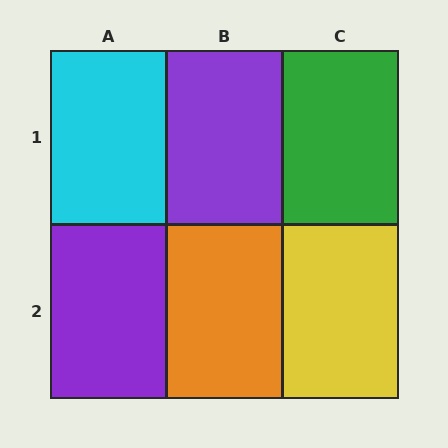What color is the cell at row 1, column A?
Cyan.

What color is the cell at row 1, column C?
Green.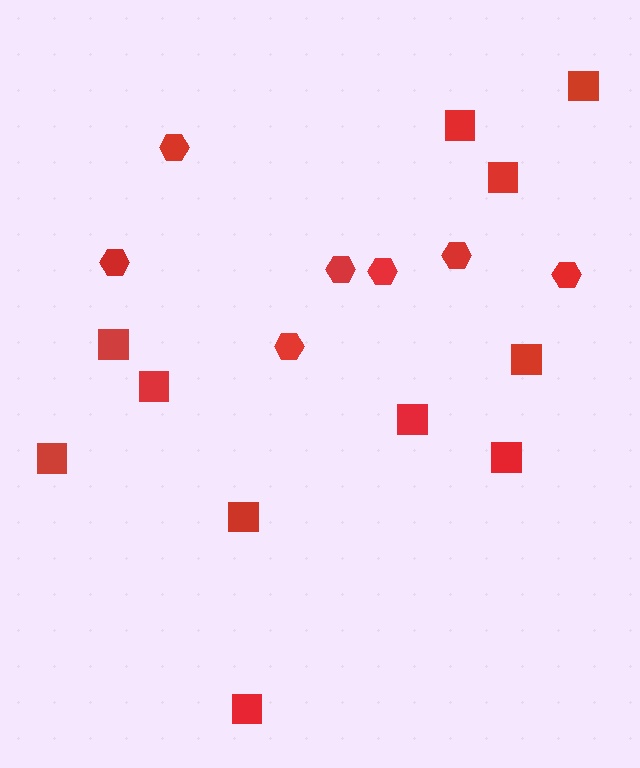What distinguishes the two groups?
There are 2 groups: one group of squares (11) and one group of hexagons (7).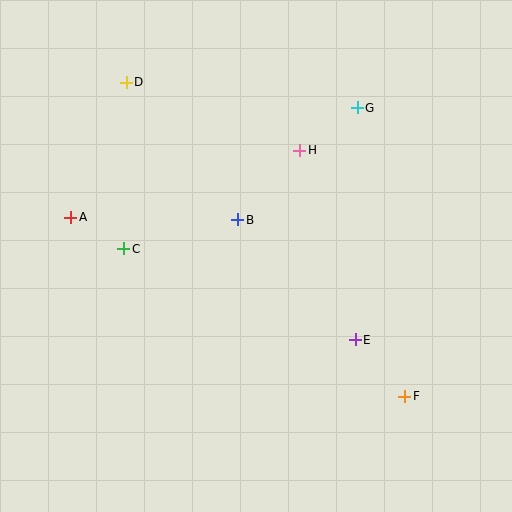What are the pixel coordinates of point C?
Point C is at (124, 249).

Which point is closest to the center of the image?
Point B at (238, 220) is closest to the center.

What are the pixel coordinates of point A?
Point A is at (71, 217).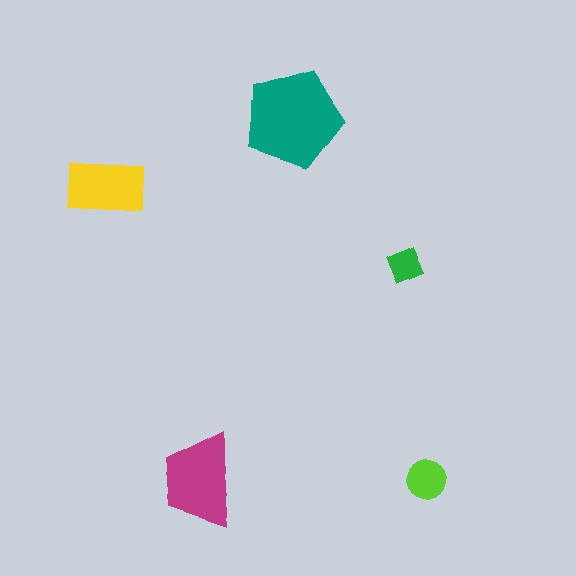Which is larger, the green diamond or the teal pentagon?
The teal pentagon.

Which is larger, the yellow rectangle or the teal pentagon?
The teal pentagon.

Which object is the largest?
The teal pentagon.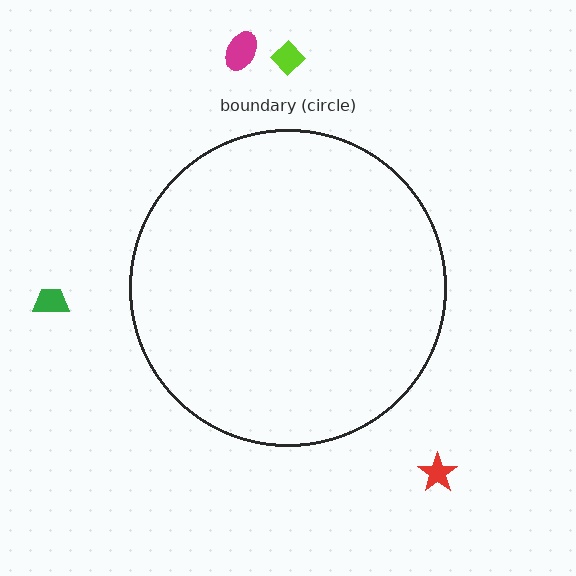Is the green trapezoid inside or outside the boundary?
Outside.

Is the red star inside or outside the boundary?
Outside.